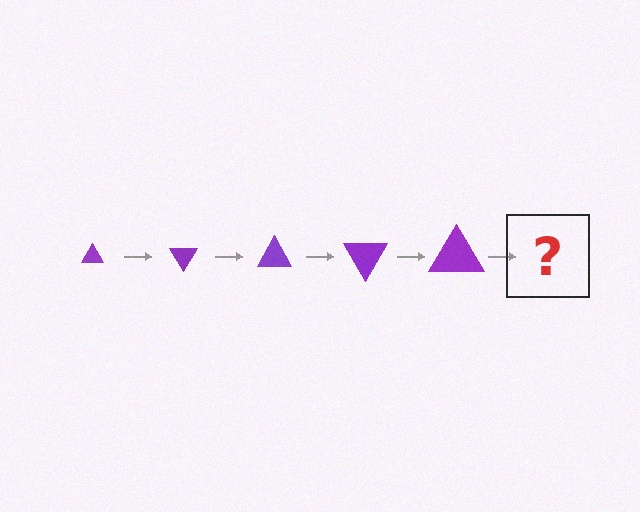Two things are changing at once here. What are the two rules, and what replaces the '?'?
The two rules are that the triangle grows larger each step and it rotates 60 degrees each step. The '?' should be a triangle, larger than the previous one and rotated 300 degrees from the start.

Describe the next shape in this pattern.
It should be a triangle, larger than the previous one and rotated 300 degrees from the start.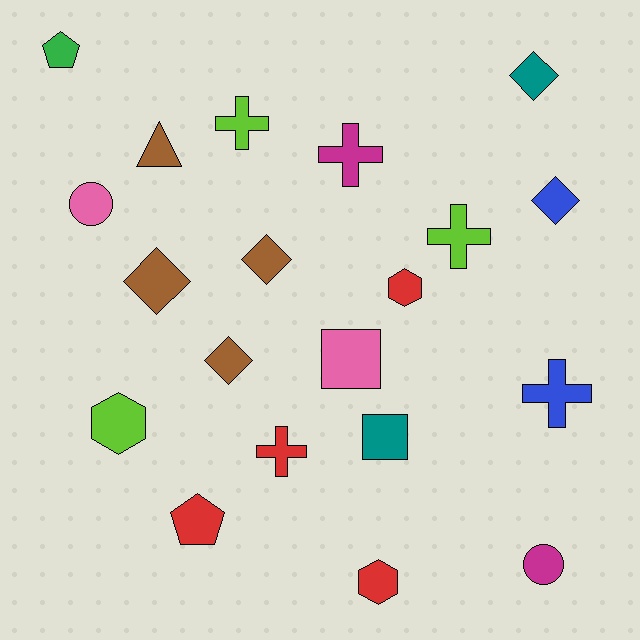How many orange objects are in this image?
There are no orange objects.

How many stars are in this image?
There are no stars.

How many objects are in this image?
There are 20 objects.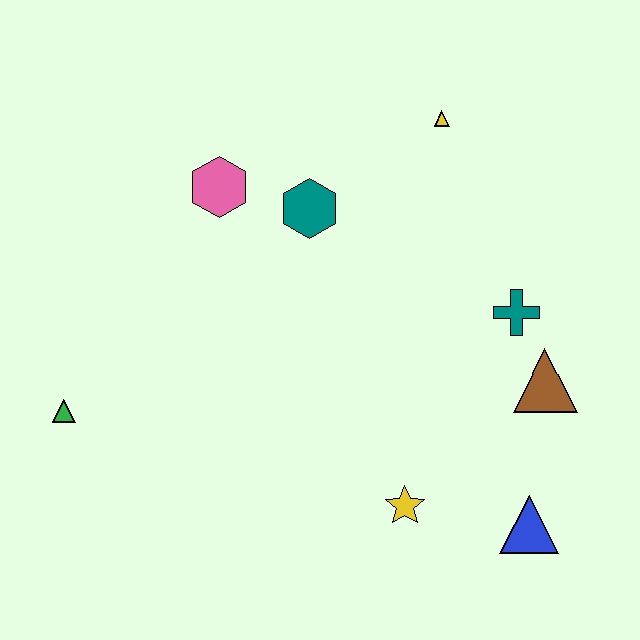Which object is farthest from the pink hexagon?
The blue triangle is farthest from the pink hexagon.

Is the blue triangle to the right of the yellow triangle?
Yes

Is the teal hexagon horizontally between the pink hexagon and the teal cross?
Yes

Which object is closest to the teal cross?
The brown triangle is closest to the teal cross.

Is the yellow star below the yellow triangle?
Yes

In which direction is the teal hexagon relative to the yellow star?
The teal hexagon is above the yellow star.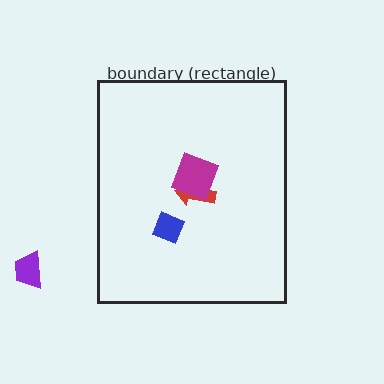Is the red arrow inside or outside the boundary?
Inside.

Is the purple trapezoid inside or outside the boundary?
Outside.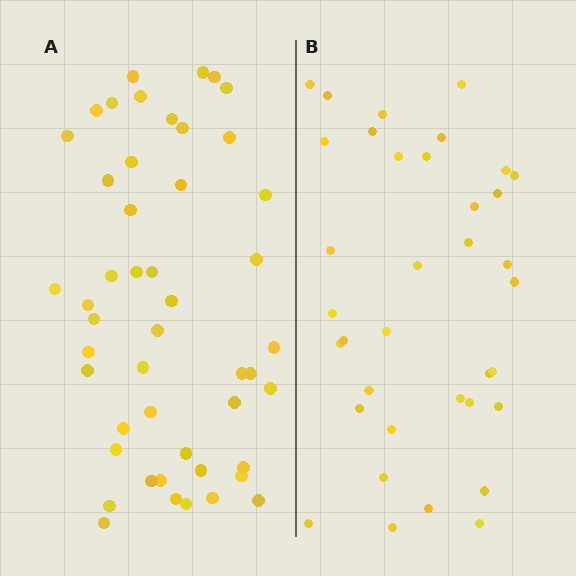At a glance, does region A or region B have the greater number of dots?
Region A (the left region) has more dots.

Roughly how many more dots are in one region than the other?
Region A has roughly 12 or so more dots than region B.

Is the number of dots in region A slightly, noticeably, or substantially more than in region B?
Region A has noticeably more, but not dramatically so. The ratio is roughly 1.3 to 1.